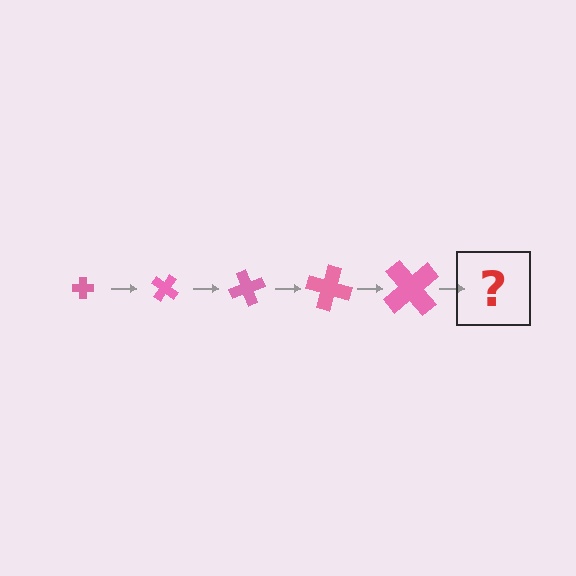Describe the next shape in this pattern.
It should be a cross, larger than the previous one and rotated 175 degrees from the start.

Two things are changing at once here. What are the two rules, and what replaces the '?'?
The two rules are that the cross grows larger each step and it rotates 35 degrees each step. The '?' should be a cross, larger than the previous one and rotated 175 degrees from the start.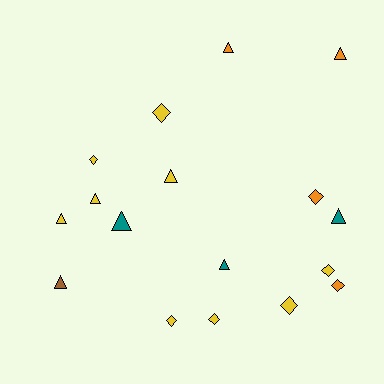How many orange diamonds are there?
There are 2 orange diamonds.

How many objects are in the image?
There are 17 objects.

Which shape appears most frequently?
Triangle, with 9 objects.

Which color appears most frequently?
Yellow, with 9 objects.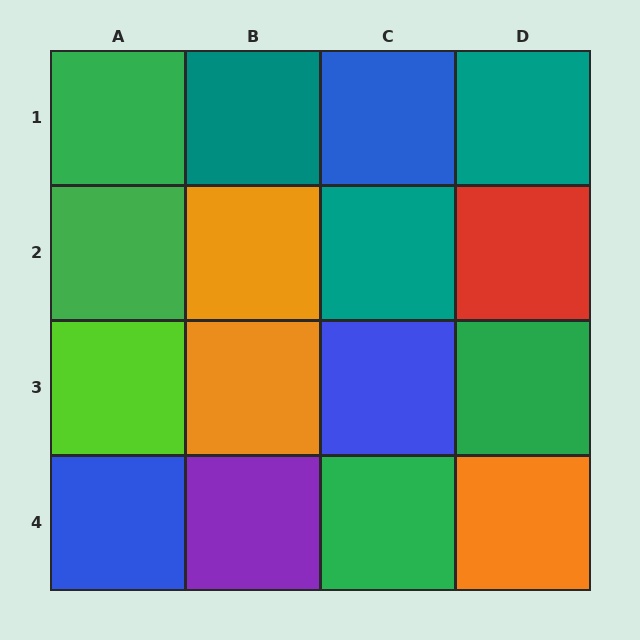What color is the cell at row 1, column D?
Teal.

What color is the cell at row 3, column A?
Lime.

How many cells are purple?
1 cell is purple.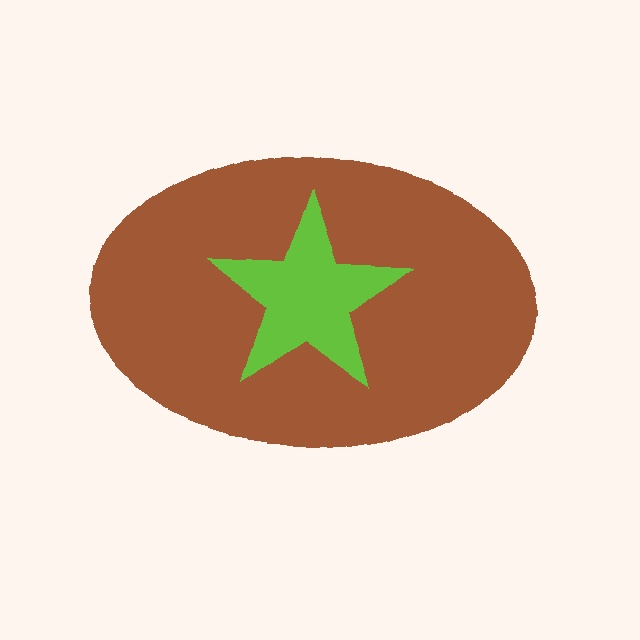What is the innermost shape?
The lime star.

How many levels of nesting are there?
2.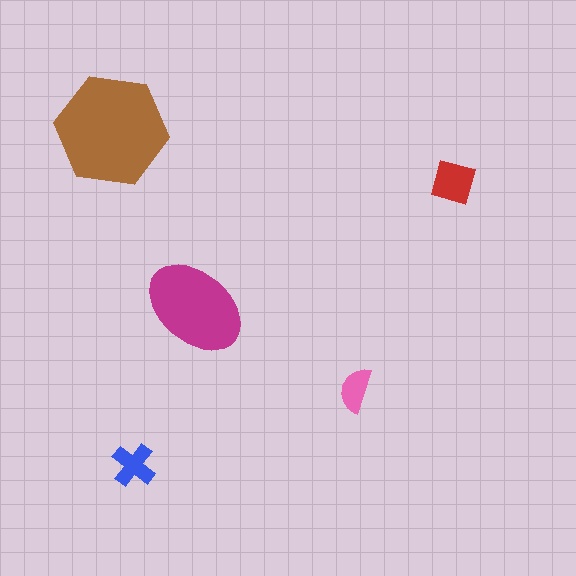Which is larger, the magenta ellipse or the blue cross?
The magenta ellipse.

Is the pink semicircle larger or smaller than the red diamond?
Smaller.